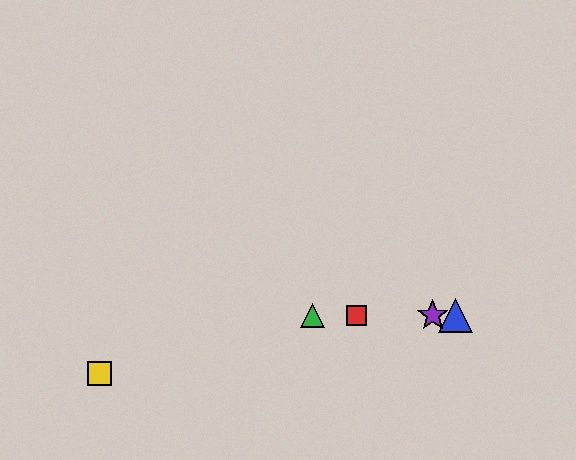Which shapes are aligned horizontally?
The red square, the blue triangle, the green triangle, the purple star are aligned horizontally.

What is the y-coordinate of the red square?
The red square is at y≈316.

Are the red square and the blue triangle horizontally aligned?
Yes, both are at y≈316.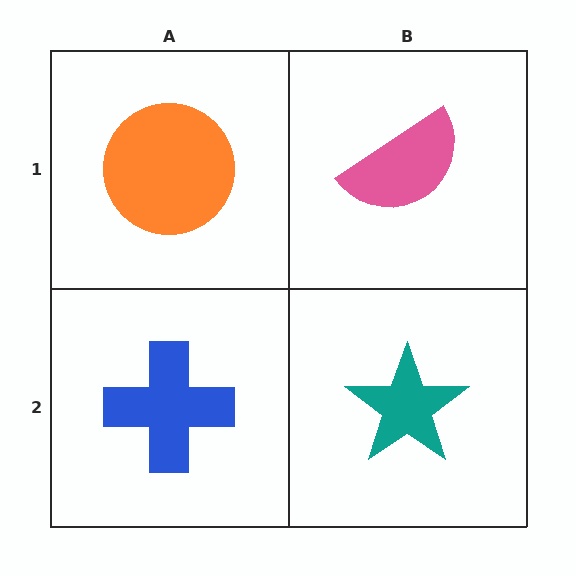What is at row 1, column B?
A pink semicircle.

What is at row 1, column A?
An orange circle.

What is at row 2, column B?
A teal star.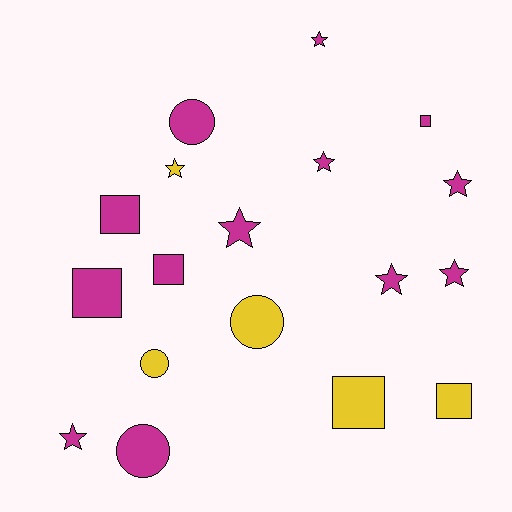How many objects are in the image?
There are 18 objects.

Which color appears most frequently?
Magenta, with 13 objects.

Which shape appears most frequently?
Star, with 8 objects.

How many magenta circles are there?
There are 2 magenta circles.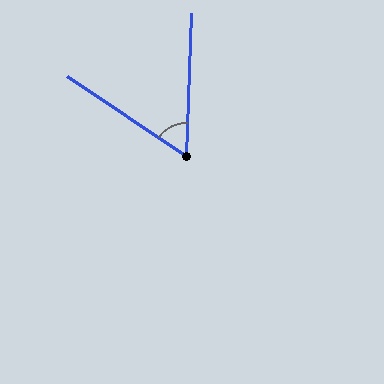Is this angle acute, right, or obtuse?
It is acute.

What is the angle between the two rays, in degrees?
Approximately 58 degrees.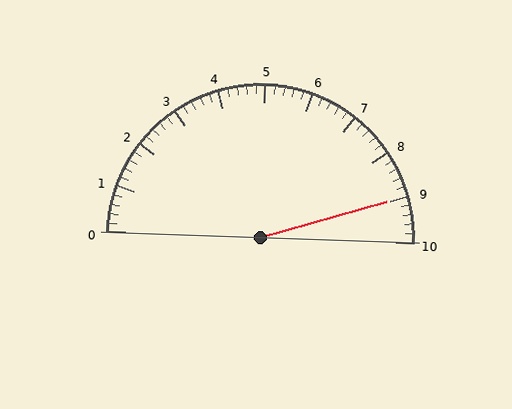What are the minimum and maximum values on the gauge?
The gauge ranges from 0 to 10.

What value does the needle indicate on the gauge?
The needle indicates approximately 9.0.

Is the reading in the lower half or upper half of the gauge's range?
The reading is in the upper half of the range (0 to 10).